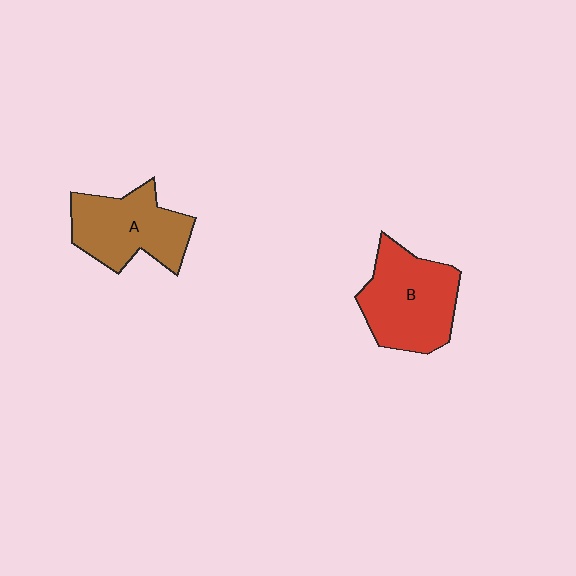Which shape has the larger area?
Shape B (red).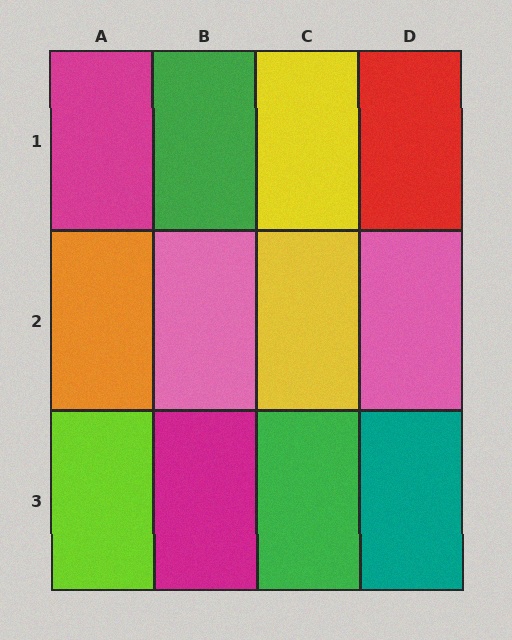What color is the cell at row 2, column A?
Orange.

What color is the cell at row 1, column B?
Green.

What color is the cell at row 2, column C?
Yellow.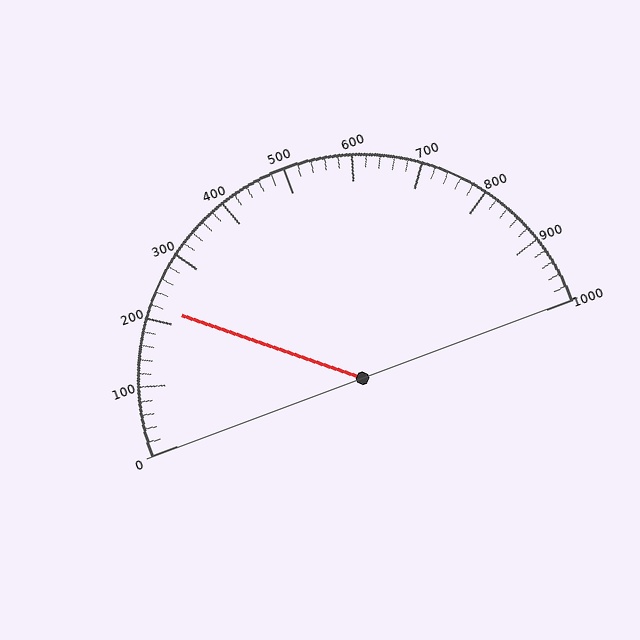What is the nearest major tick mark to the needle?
The nearest major tick mark is 200.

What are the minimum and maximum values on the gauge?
The gauge ranges from 0 to 1000.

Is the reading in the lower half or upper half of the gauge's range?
The reading is in the lower half of the range (0 to 1000).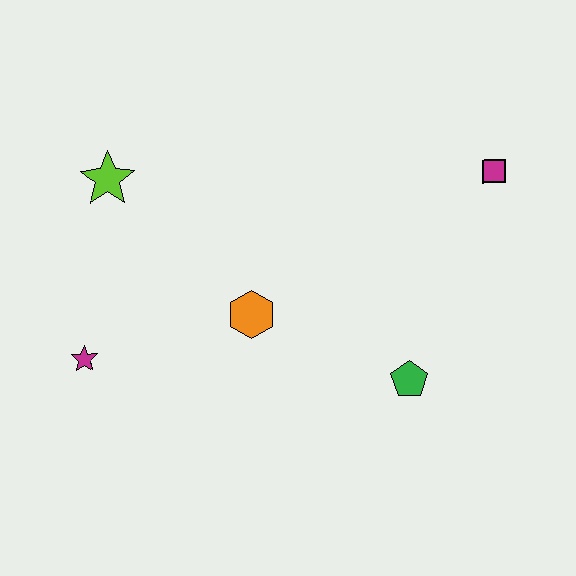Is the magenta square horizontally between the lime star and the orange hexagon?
No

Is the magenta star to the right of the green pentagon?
No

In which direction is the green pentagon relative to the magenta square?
The green pentagon is below the magenta square.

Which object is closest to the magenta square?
The green pentagon is closest to the magenta square.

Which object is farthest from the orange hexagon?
The magenta square is farthest from the orange hexagon.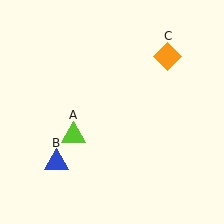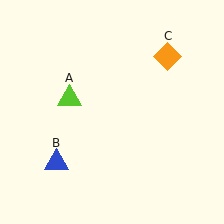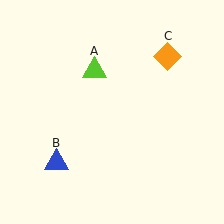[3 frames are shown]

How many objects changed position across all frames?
1 object changed position: lime triangle (object A).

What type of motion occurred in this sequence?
The lime triangle (object A) rotated clockwise around the center of the scene.